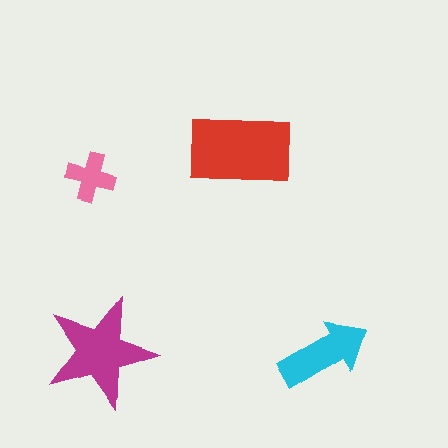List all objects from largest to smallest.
The red rectangle, the magenta star, the cyan arrow, the pink cross.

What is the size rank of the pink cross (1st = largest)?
4th.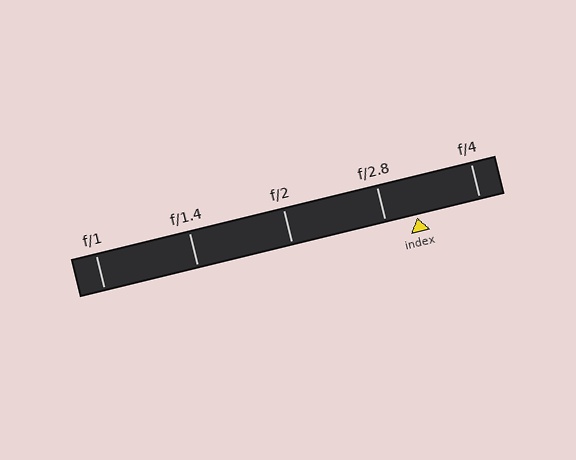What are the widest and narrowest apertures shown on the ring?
The widest aperture shown is f/1 and the narrowest is f/4.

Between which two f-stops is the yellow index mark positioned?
The index mark is between f/2.8 and f/4.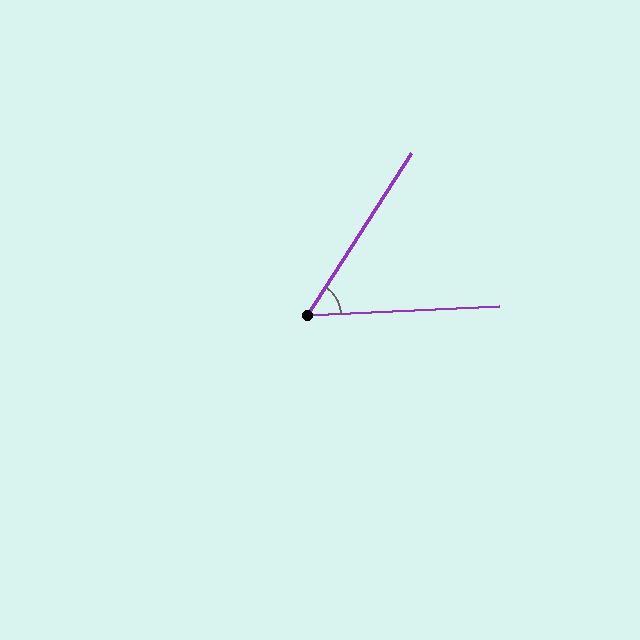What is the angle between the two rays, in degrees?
Approximately 55 degrees.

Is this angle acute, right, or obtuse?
It is acute.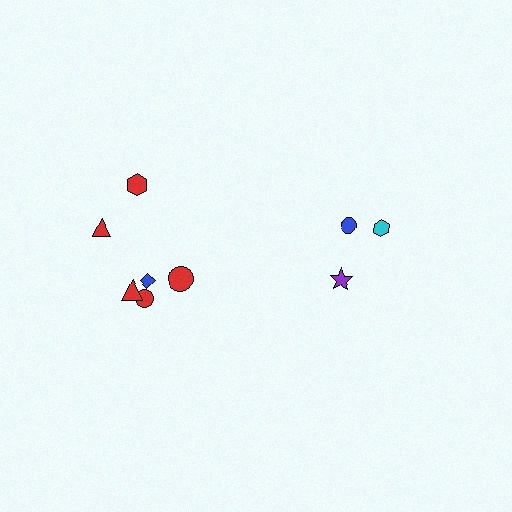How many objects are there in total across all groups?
There are 10 objects.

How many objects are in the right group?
There are 3 objects.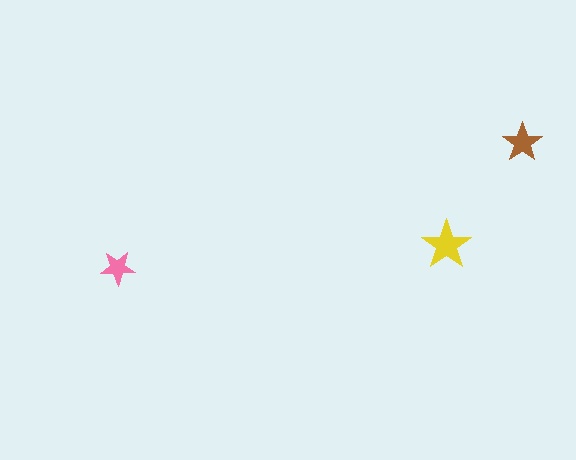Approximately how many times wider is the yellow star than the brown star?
About 1.5 times wider.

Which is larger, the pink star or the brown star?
The brown one.